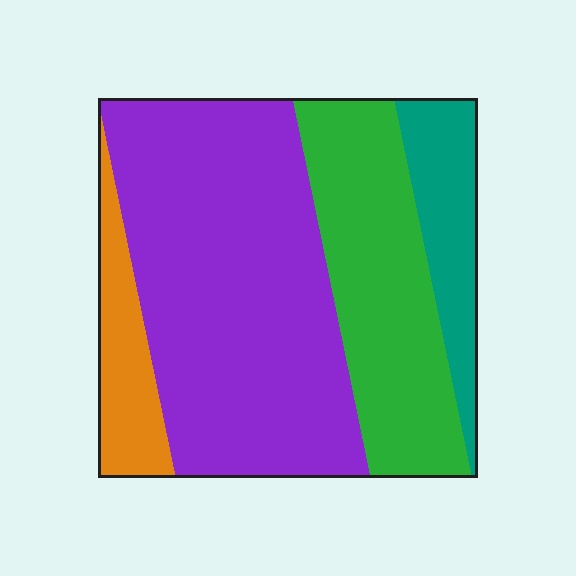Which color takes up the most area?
Purple, at roughly 50%.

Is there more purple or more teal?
Purple.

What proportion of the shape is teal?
Teal takes up about one eighth (1/8) of the shape.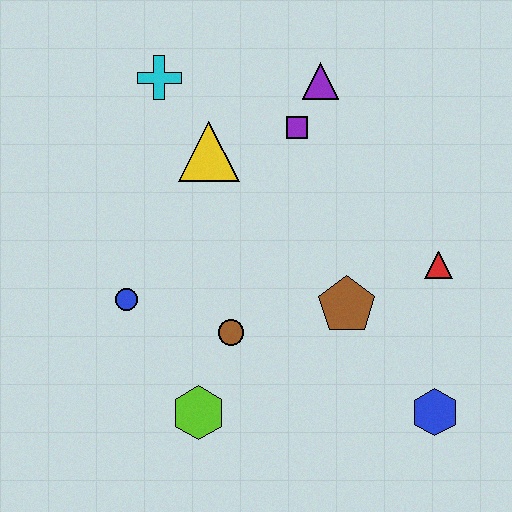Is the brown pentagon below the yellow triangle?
Yes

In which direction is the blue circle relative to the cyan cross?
The blue circle is below the cyan cross.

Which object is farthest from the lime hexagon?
The purple triangle is farthest from the lime hexagon.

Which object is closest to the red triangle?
The brown pentagon is closest to the red triangle.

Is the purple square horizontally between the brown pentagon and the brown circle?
Yes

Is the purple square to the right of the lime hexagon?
Yes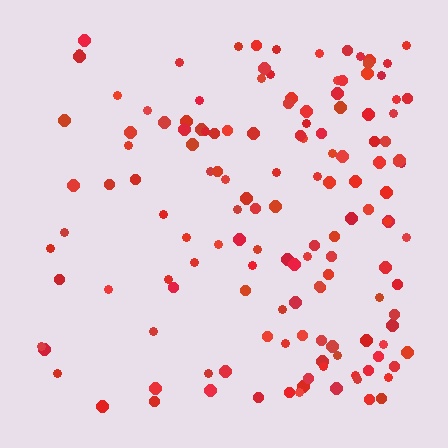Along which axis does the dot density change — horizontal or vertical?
Horizontal.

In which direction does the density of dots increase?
From left to right, with the right side densest.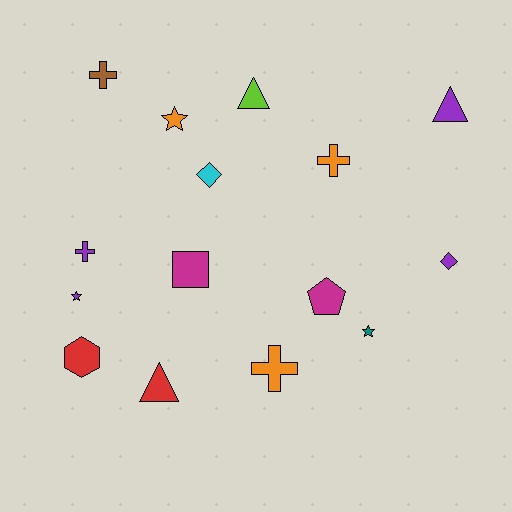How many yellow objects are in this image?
There are no yellow objects.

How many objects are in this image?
There are 15 objects.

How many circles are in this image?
There are no circles.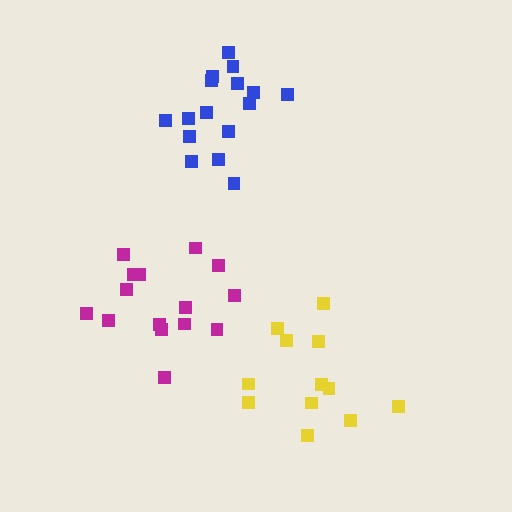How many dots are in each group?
Group 1: 15 dots, Group 2: 12 dots, Group 3: 16 dots (43 total).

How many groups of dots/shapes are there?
There are 3 groups.